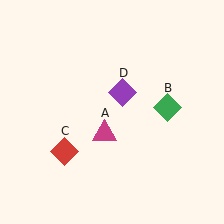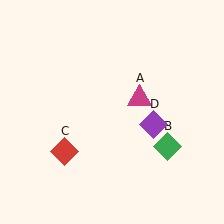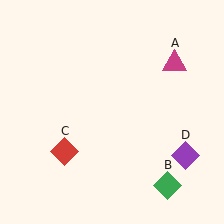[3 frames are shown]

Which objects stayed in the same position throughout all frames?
Red diamond (object C) remained stationary.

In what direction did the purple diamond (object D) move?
The purple diamond (object D) moved down and to the right.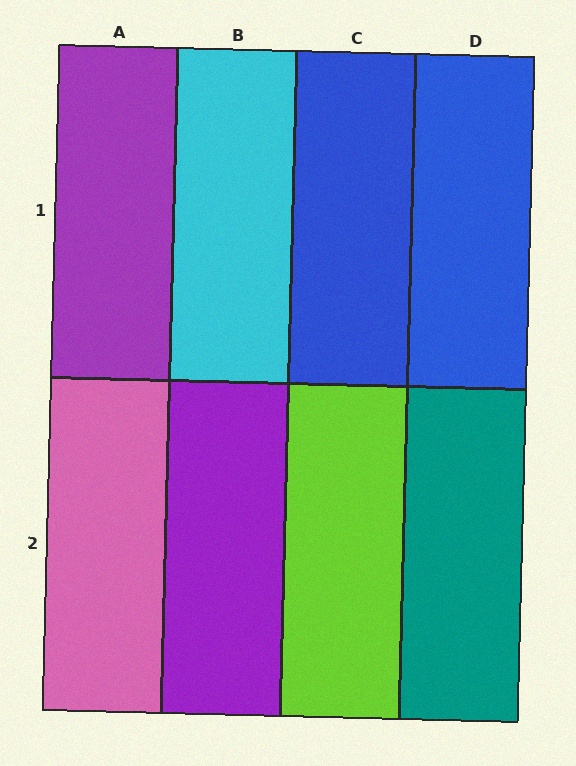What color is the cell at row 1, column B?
Cyan.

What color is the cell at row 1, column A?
Purple.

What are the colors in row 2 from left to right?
Pink, purple, lime, teal.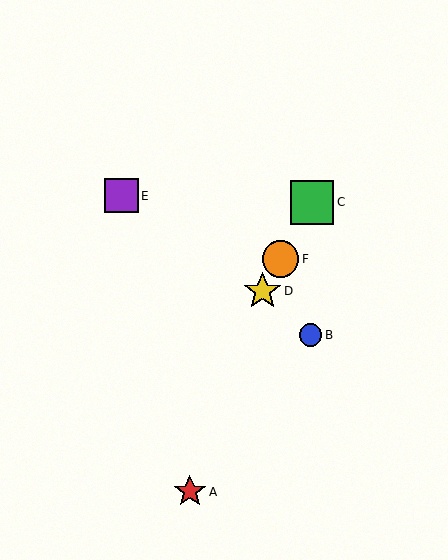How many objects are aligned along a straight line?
3 objects (C, D, F) are aligned along a straight line.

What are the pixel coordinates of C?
Object C is at (312, 202).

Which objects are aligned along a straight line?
Objects C, D, F are aligned along a straight line.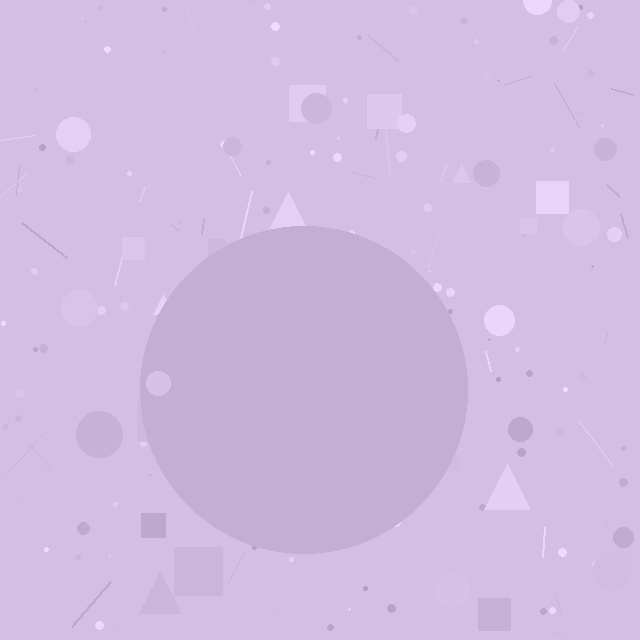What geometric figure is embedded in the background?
A circle is embedded in the background.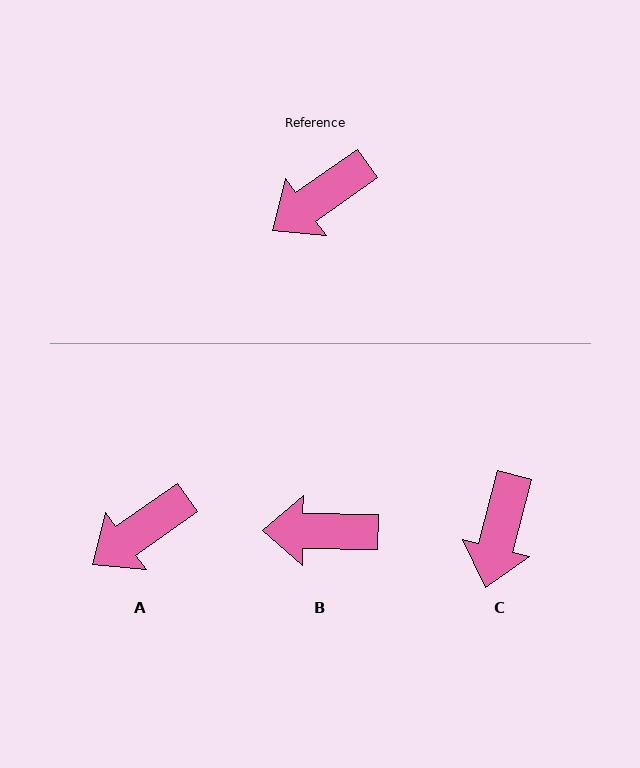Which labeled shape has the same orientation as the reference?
A.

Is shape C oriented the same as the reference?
No, it is off by about 40 degrees.